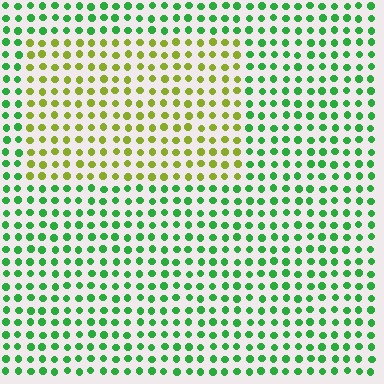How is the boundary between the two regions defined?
The boundary is defined purely by a slight shift in hue (about 52 degrees). Spacing, size, and orientation are identical on both sides.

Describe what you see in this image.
The image is filled with small green elements in a uniform arrangement. A rectangle-shaped region is visible where the elements are tinted to a slightly different hue, forming a subtle color boundary.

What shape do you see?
I see a rectangle.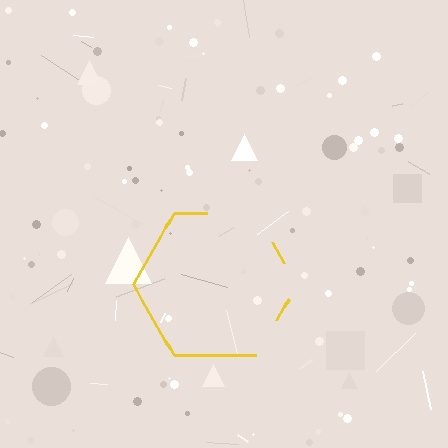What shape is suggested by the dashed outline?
The dashed outline suggests a hexagon.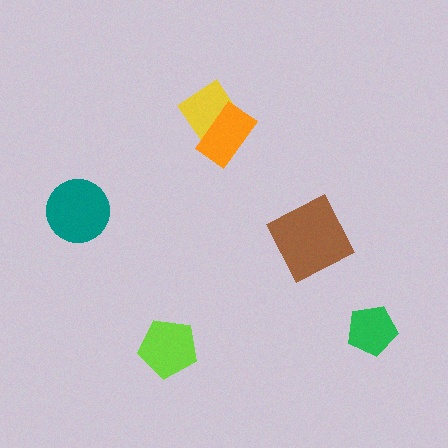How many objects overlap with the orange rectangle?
1 object overlaps with the orange rectangle.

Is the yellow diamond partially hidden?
Yes, it is partially covered by another shape.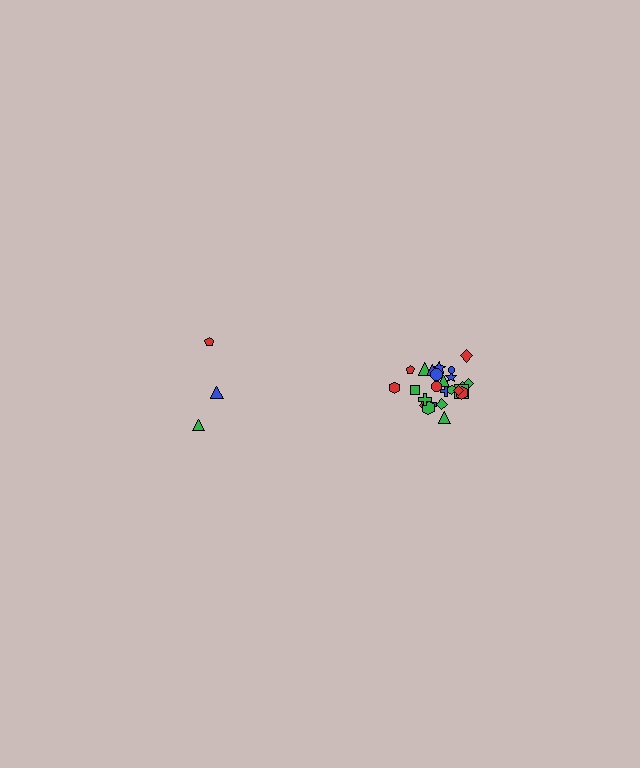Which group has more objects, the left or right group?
The right group.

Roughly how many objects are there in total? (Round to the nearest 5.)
Roughly 30 objects in total.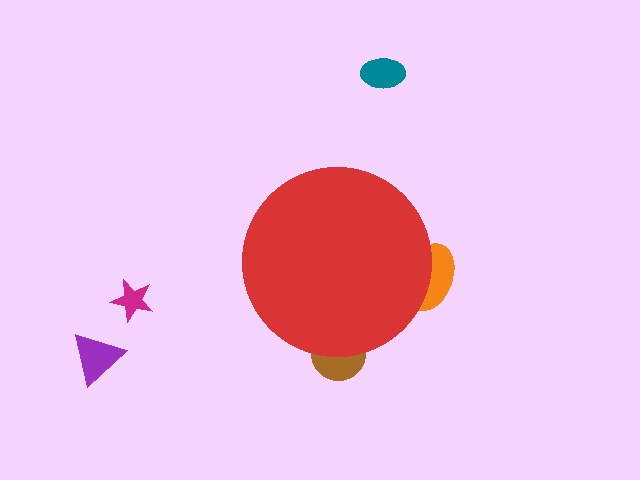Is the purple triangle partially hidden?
No, the purple triangle is fully visible.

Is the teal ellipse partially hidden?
No, the teal ellipse is fully visible.